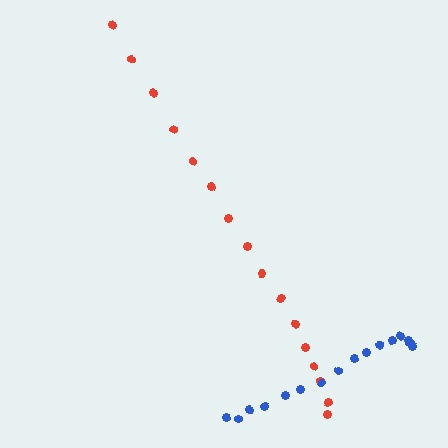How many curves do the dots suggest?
There are 2 distinct paths.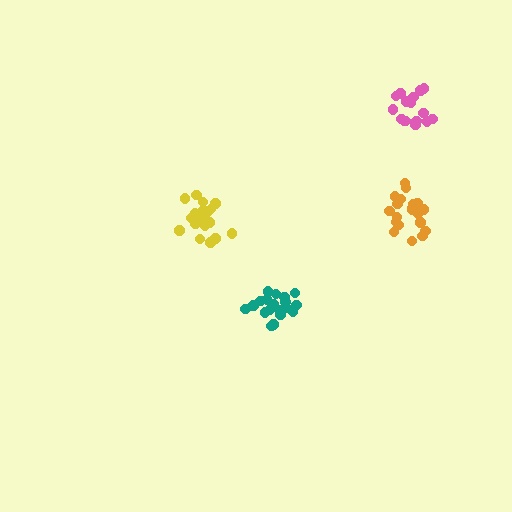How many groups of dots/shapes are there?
There are 4 groups.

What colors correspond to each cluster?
The clusters are colored: pink, yellow, teal, orange.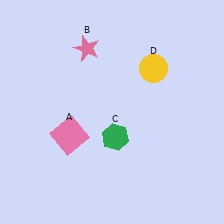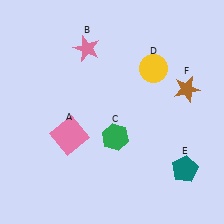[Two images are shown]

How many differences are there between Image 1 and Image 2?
There are 2 differences between the two images.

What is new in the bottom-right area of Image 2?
A teal pentagon (E) was added in the bottom-right area of Image 2.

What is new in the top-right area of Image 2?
A brown star (F) was added in the top-right area of Image 2.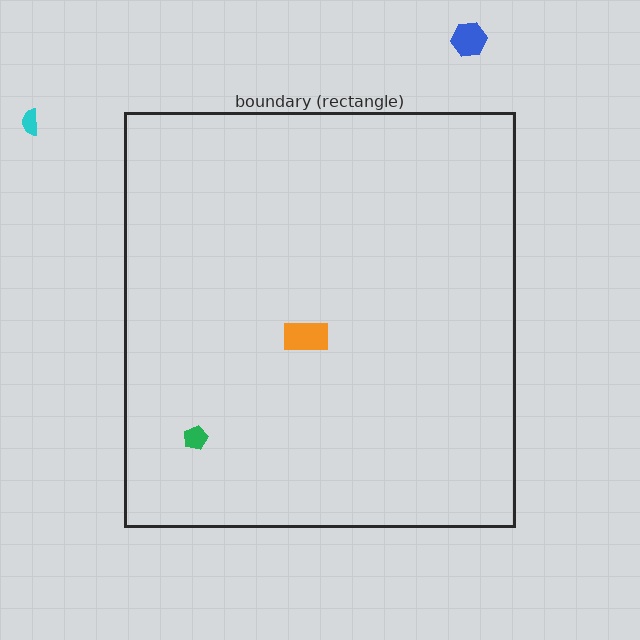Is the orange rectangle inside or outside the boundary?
Inside.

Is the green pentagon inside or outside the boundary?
Inside.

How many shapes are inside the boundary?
2 inside, 2 outside.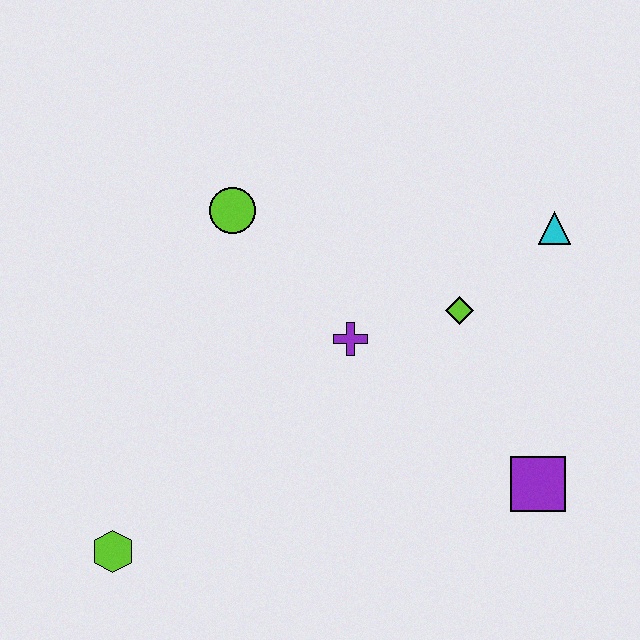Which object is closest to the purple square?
The lime diamond is closest to the purple square.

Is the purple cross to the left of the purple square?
Yes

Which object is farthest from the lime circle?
The purple square is farthest from the lime circle.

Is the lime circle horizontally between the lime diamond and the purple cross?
No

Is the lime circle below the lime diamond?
No